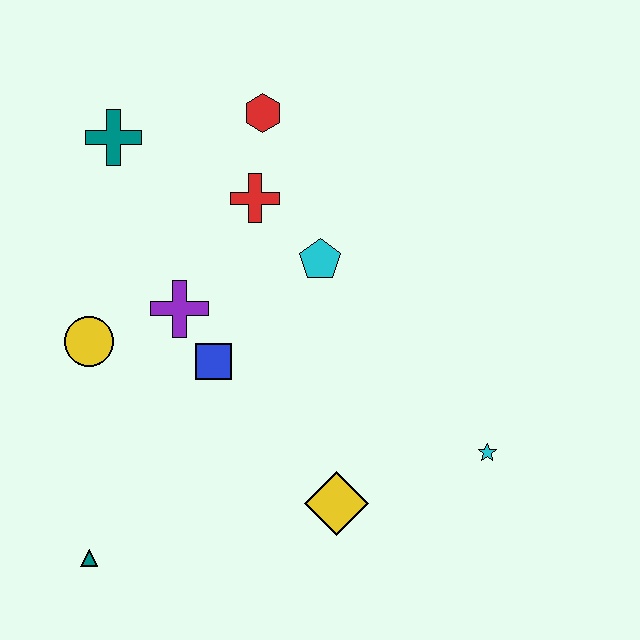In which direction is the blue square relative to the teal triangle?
The blue square is above the teal triangle.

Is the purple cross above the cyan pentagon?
No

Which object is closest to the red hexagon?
The red cross is closest to the red hexagon.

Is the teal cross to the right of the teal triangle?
Yes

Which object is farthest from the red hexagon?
The teal triangle is farthest from the red hexagon.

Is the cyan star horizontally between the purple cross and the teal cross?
No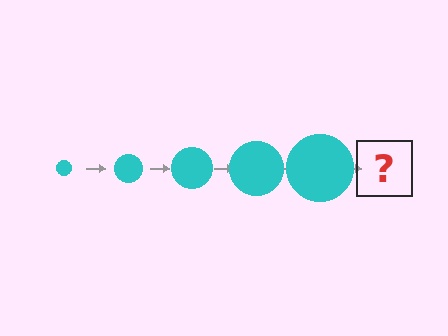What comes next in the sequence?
The next element should be a cyan circle, larger than the previous one.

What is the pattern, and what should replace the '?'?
The pattern is that the circle gets progressively larger each step. The '?' should be a cyan circle, larger than the previous one.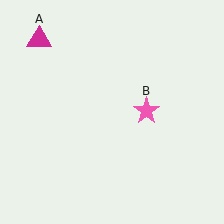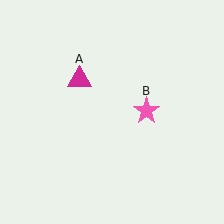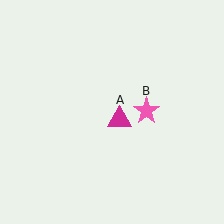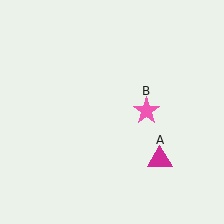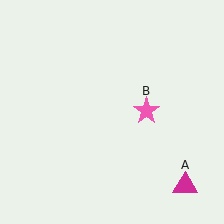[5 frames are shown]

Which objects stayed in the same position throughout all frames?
Pink star (object B) remained stationary.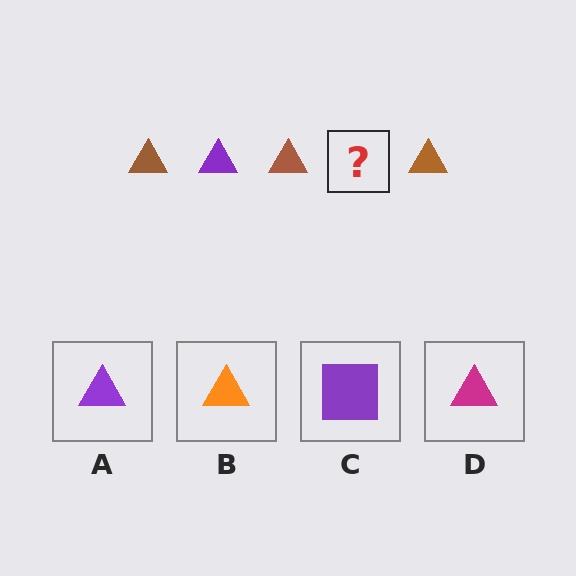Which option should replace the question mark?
Option A.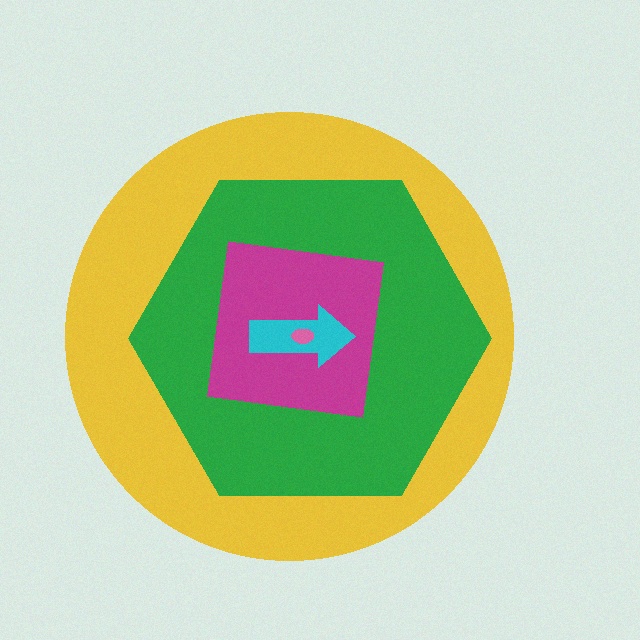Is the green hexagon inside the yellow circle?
Yes.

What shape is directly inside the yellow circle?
The green hexagon.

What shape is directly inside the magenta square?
The cyan arrow.